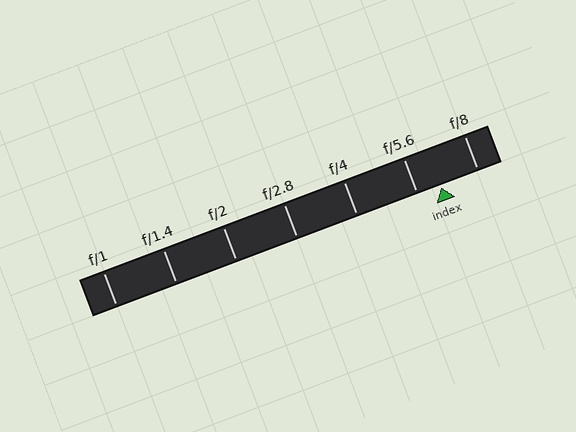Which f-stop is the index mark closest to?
The index mark is closest to f/5.6.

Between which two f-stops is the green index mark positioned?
The index mark is between f/5.6 and f/8.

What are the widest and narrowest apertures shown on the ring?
The widest aperture shown is f/1 and the narrowest is f/8.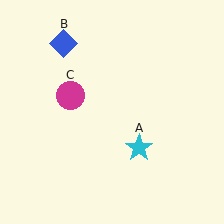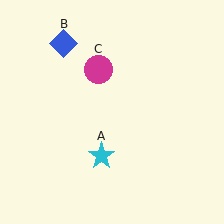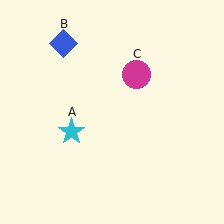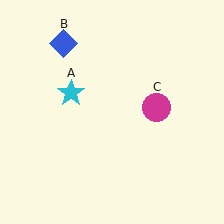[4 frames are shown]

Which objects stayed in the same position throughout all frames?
Blue diamond (object B) remained stationary.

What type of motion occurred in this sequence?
The cyan star (object A), magenta circle (object C) rotated clockwise around the center of the scene.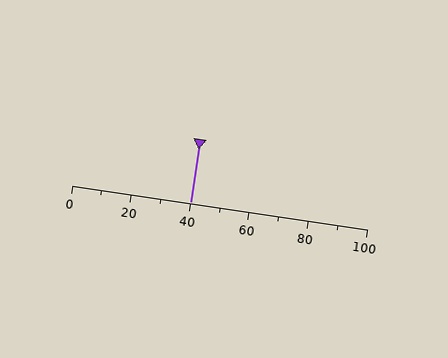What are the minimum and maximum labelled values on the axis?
The axis runs from 0 to 100.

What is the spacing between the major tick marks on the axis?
The major ticks are spaced 20 apart.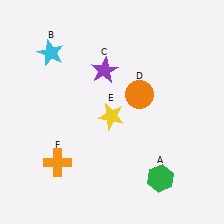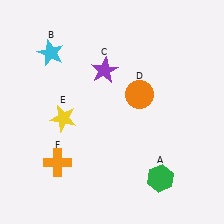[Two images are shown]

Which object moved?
The yellow star (E) moved left.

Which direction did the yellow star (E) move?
The yellow star (E) moved left.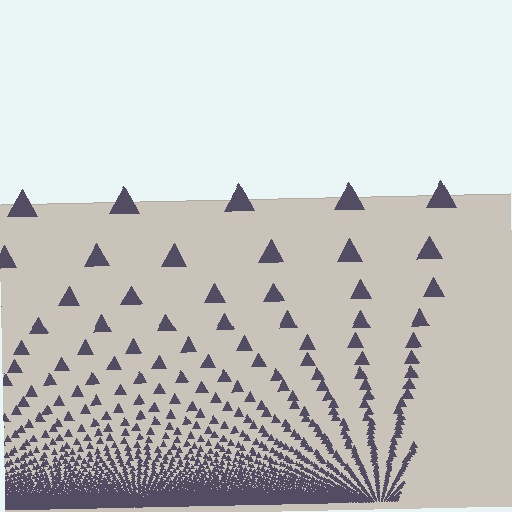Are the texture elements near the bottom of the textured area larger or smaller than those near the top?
Smaller. The gradient is inverted — elements near the bottom are smaller and denser.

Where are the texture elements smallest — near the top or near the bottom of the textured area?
Near the bottom.